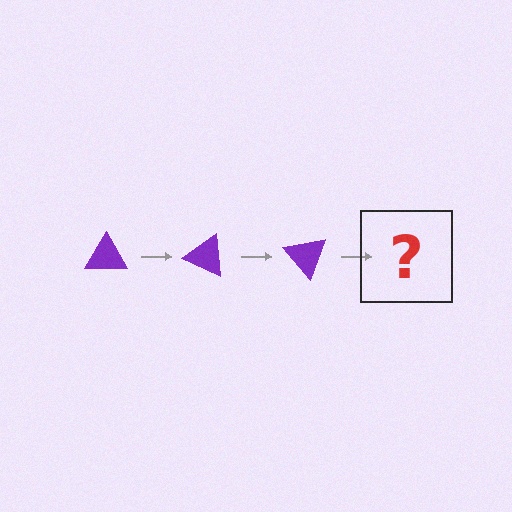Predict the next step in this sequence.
The next step is a purple triangle rotated 75 degrees.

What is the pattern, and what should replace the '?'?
The pattern is that the triangle rotates 25 degrees each step. The '?' should be a purple triangle rotated 75 degrees.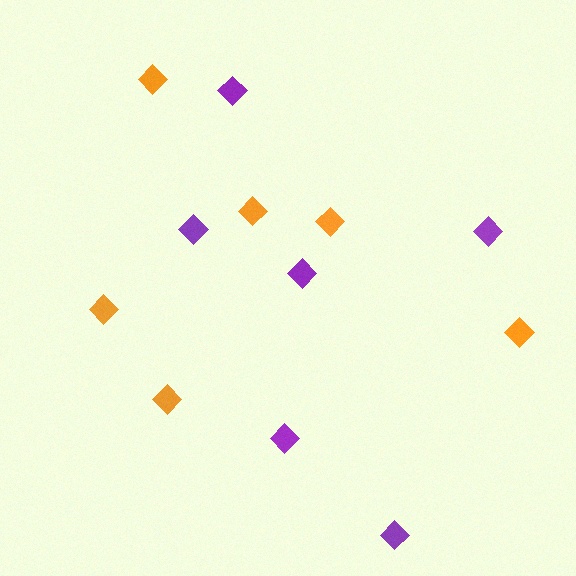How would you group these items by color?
There are 2 groups: one group of orange diamonds (6) and one group of purple diamonds (6).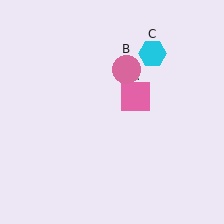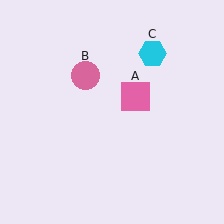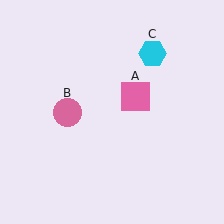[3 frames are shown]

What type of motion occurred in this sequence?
The pink circle (object B) rotated counterclockwise around the center of the scene.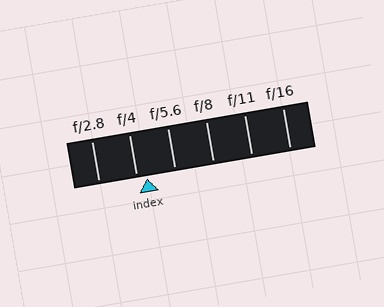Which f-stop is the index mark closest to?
The index mark is closest to f/4.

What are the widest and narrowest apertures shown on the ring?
The widest aperture shown is f/2.8 and the narrowest is f/16.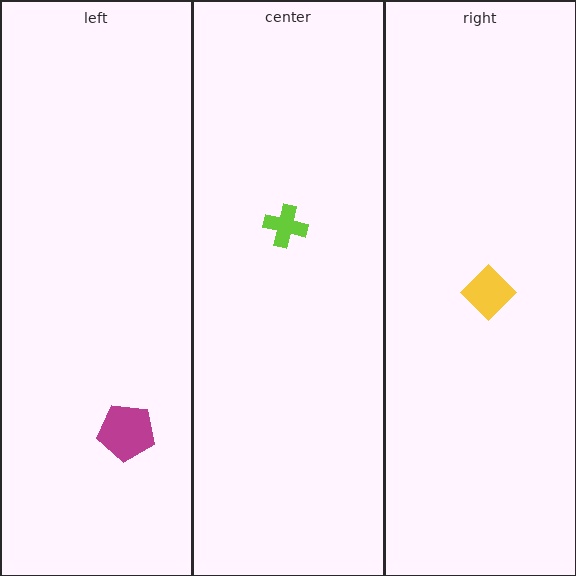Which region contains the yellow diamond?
The right region.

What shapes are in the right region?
The yellow diamond.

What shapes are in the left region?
The magenta pentagon.